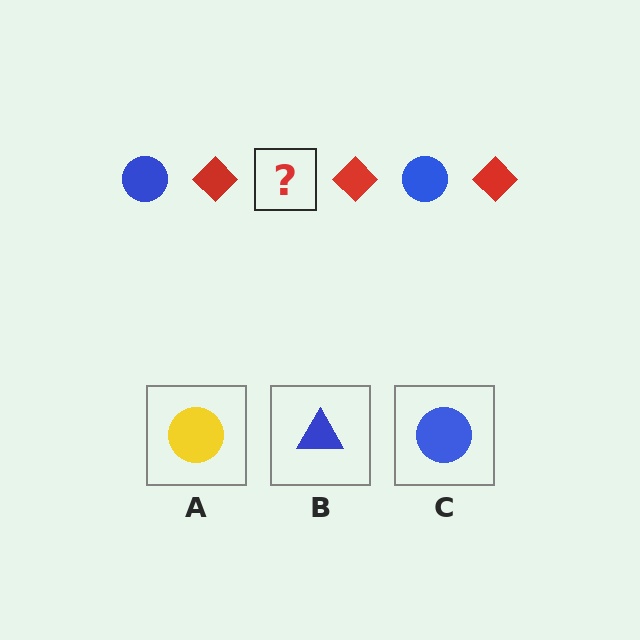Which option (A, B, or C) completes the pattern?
C.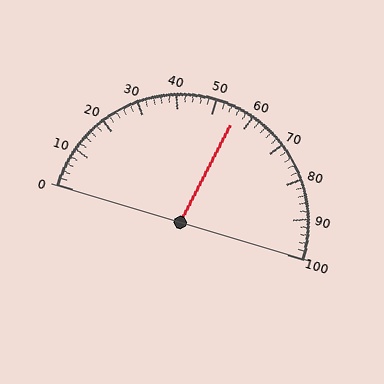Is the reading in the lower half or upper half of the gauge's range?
The reading is in the upper half of the range (0 to 100).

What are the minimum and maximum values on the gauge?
The gauge ranges from 0 to 100.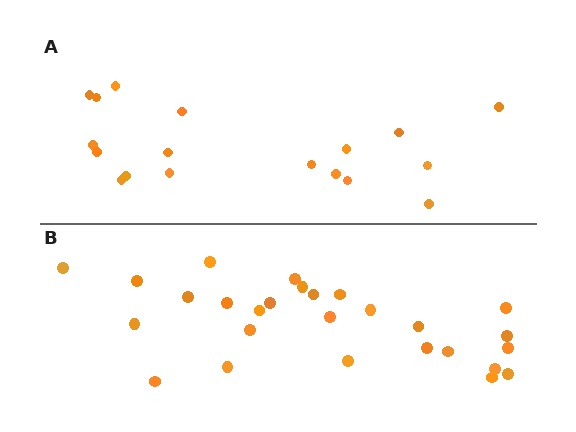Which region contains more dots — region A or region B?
Region B (the bottom region) has more dots.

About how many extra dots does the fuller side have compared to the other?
Region B has roughly 8 or so more dots than region A.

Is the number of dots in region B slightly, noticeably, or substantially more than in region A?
Region B has substantially more. The ratio is roughly 1.5 to 1.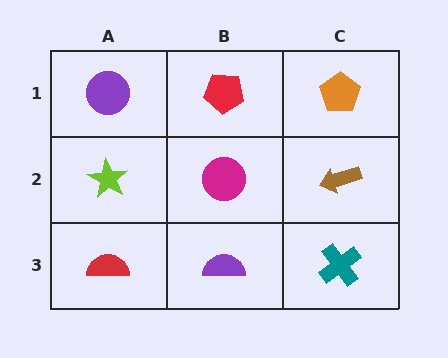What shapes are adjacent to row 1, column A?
A lime star (row 2, column A), a red pentagon (row 1, column B).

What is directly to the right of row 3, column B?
A teal cross.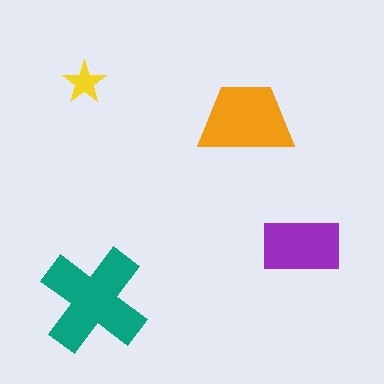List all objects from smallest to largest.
The yellow star, the purple rectangle, the orange trapezoid, the teal cross.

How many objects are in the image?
There are 4 objects in the image.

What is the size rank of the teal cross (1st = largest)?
1st.